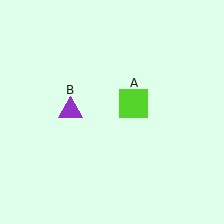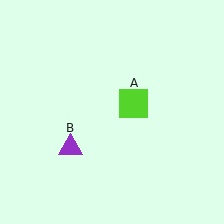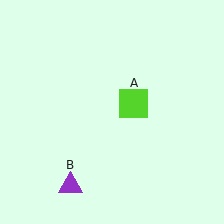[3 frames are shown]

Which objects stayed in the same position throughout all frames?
Lime square (object A) remained stationary.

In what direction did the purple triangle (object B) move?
The purple triangle (object B) moved down.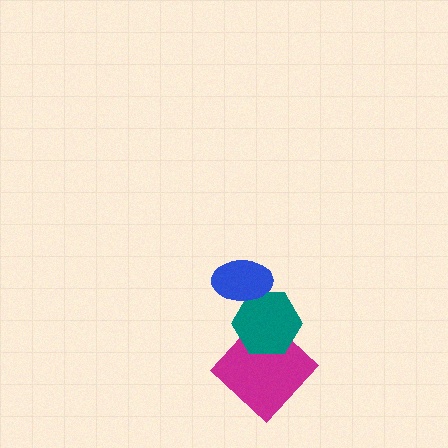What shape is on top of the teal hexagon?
The blue ellipse is on top of the teal hexagon.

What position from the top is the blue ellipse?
The blue ellipse is 1st from the top.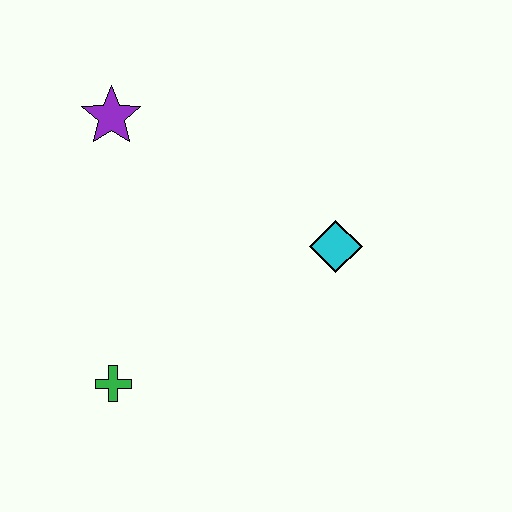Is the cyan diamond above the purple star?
No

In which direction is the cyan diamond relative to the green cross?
The cyan diamond is to the right of the green cross.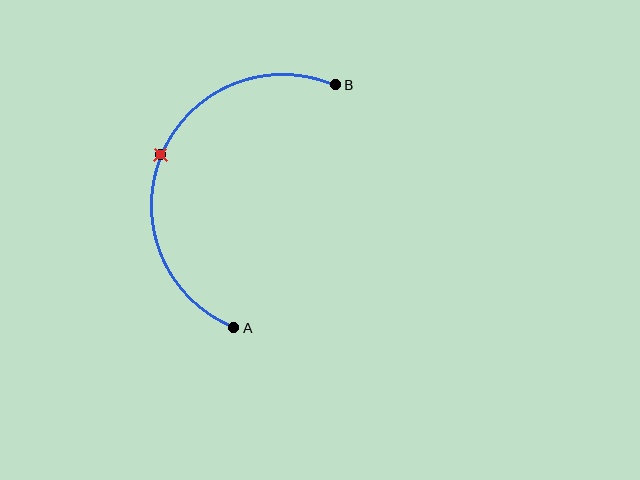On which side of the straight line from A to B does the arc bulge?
The arc bulges to the left of the straight line connecting A and B.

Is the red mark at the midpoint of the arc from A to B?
Yes. The red mark lies on the arc at equal arc-length from both A and B — it is the arc midpoint.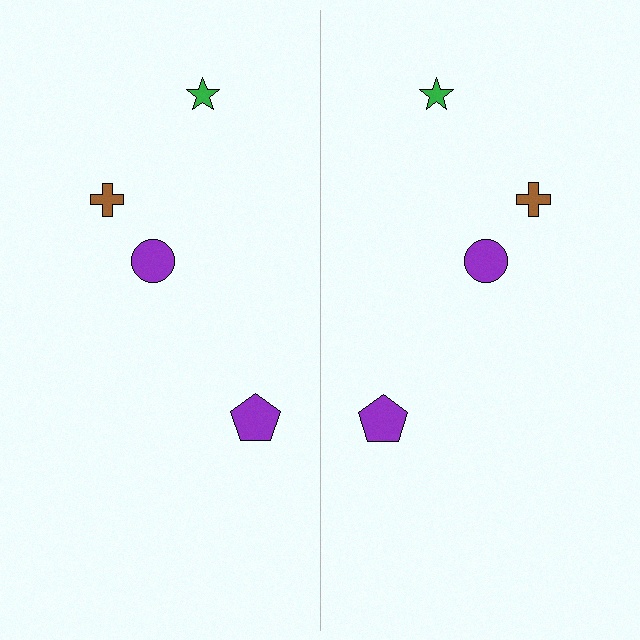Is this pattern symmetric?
Yes, this pattern has bilateral (reflection) symmetry.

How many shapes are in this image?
There are 8 shapes in this image.